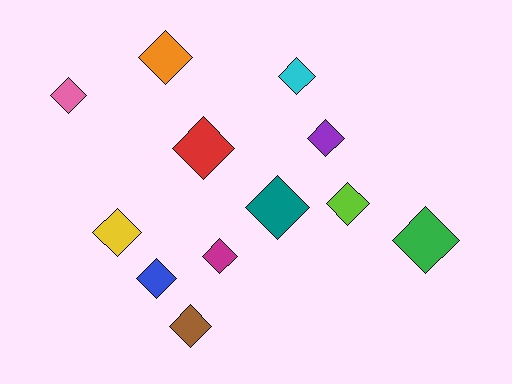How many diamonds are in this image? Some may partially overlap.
There are 12 diamonds.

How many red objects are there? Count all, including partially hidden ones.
There is 1 red object.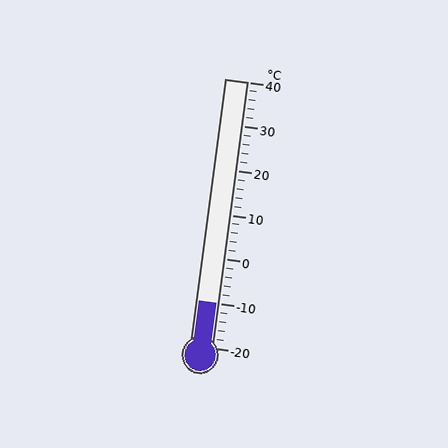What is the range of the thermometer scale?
The thermometer scale ranges from -20°C to 40°C.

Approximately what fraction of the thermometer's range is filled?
The thermometer is filled to approximately 15% of its range.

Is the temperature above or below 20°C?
The temperature is below 20°C.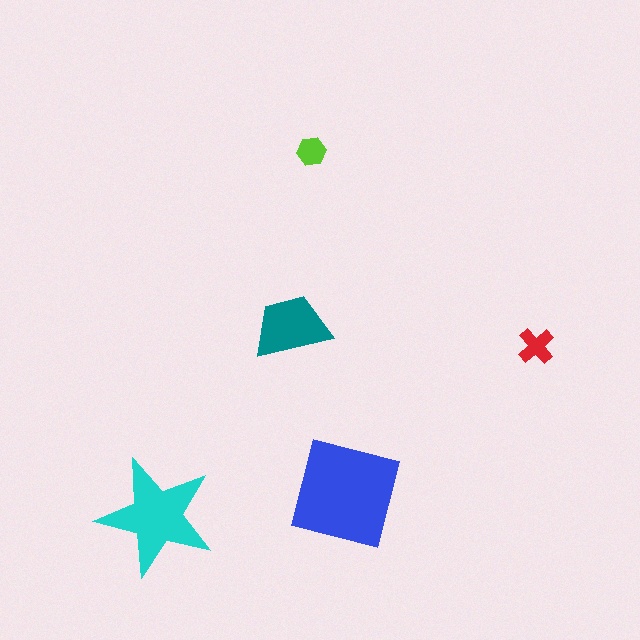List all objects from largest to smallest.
The blue square, the cyan star, the teal trapezoid, the red cross, the lime hexagon.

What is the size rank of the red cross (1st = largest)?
4th.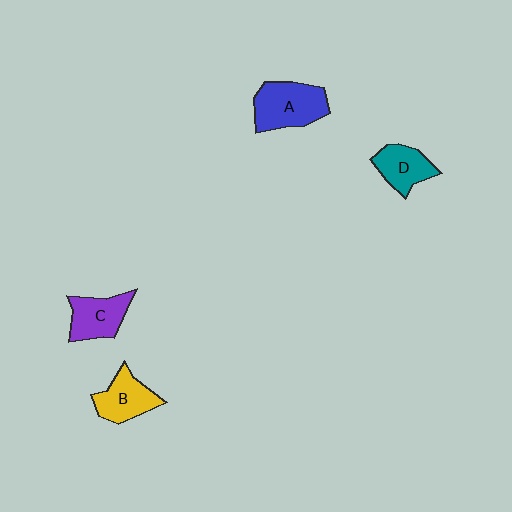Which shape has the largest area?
Shape A (blue).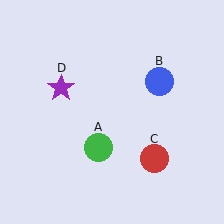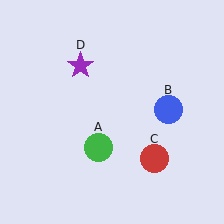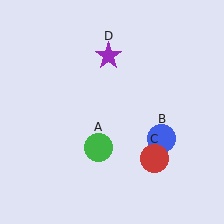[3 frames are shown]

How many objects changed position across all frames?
2 objects changed position: blue circle (object B), purple star (object D).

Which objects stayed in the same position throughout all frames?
Green circle (object A) and red circle (object C) remained stationary.